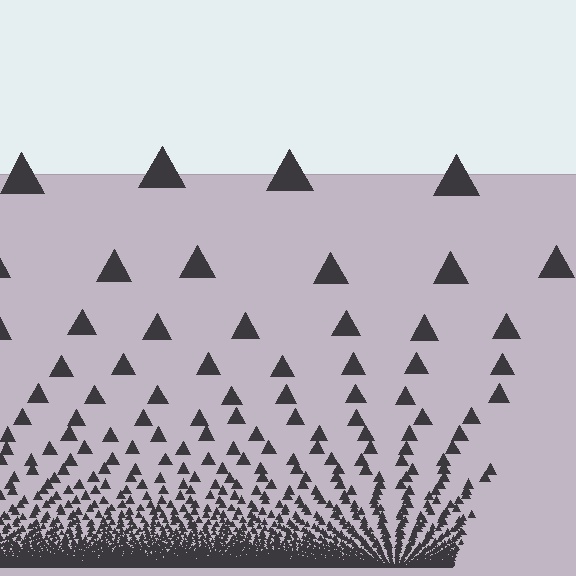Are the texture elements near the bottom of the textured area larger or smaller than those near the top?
Smaller. The gradient is inverted — elements near the bottom are smaller and denser.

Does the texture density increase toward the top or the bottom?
Density increases toward the bottom.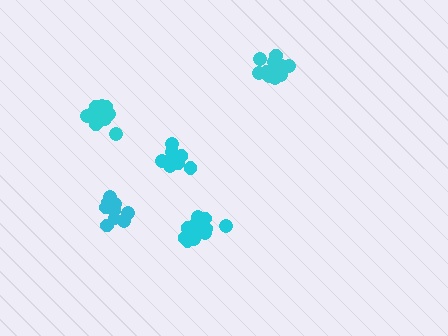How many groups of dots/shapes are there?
There are 5 groups.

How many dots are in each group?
Group 1: 10 dots, Group 2: 11 dots, Group 3: 15 dots, Group 4: 16 dots, Group 5: 16 dots (68 total).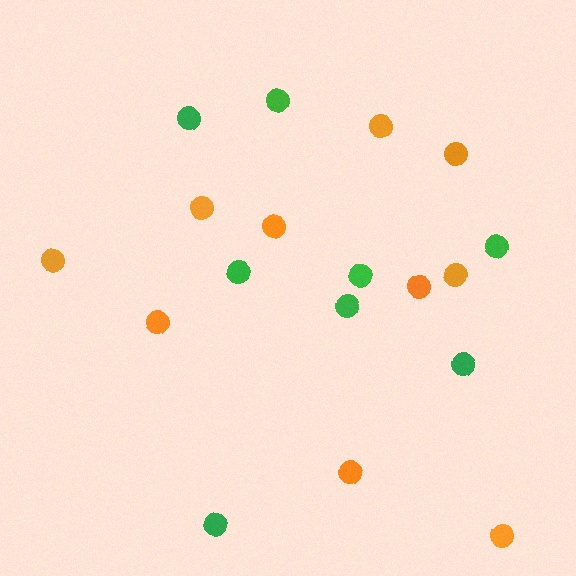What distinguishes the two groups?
There are 2 groups: one group of green circles (8) and one group of orange circles (10).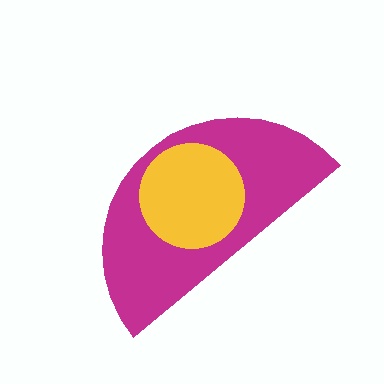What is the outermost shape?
The magenta semicircle.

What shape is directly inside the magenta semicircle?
The yellow circle.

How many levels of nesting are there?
2.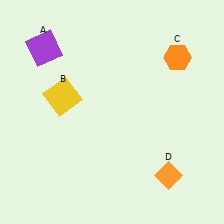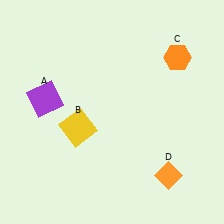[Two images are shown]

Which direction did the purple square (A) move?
The purple square (A) moved down.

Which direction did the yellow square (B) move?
The yellow square (B) moved down.